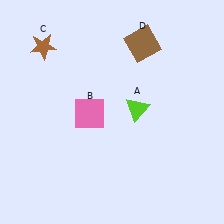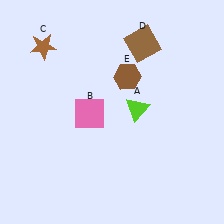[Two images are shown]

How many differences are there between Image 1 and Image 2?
There is 1 difference between the two images.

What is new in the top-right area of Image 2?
A brown hexagon (E) was added in the top-right area of Image 2.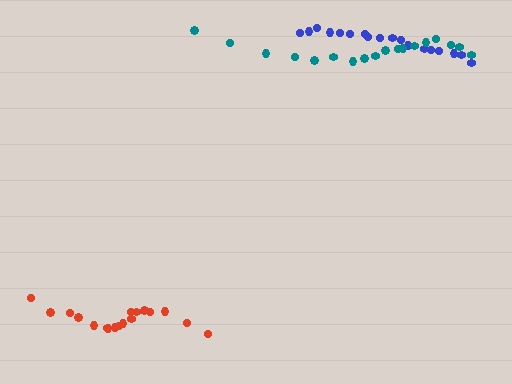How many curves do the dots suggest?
There are 3 distinct paths.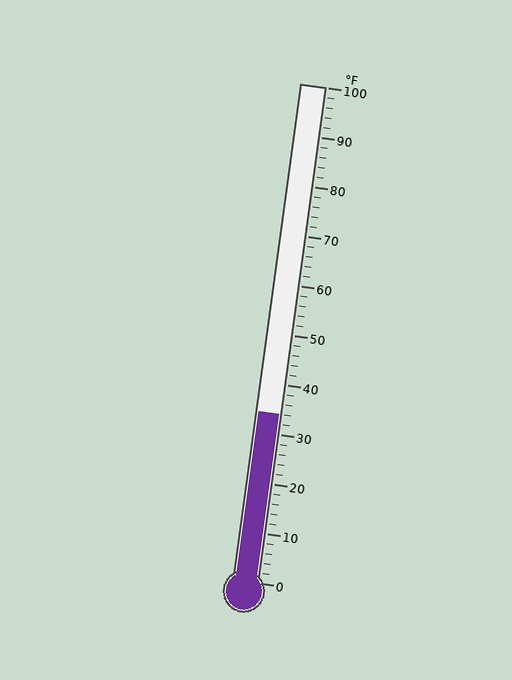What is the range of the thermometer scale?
The thermometer scale ranges from 0°F to 100°F.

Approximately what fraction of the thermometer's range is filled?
The thermometer is filled to approximately 35% of its range.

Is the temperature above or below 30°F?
The temperature is above 30°F.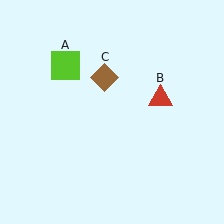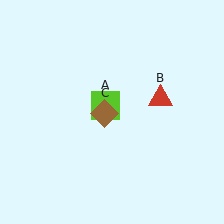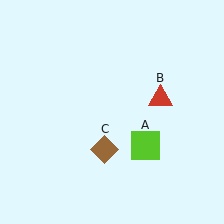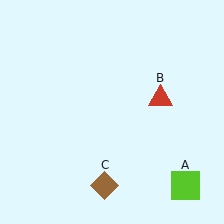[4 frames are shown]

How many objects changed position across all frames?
2 objects changed position: lime square (object A), brown diamond (object C).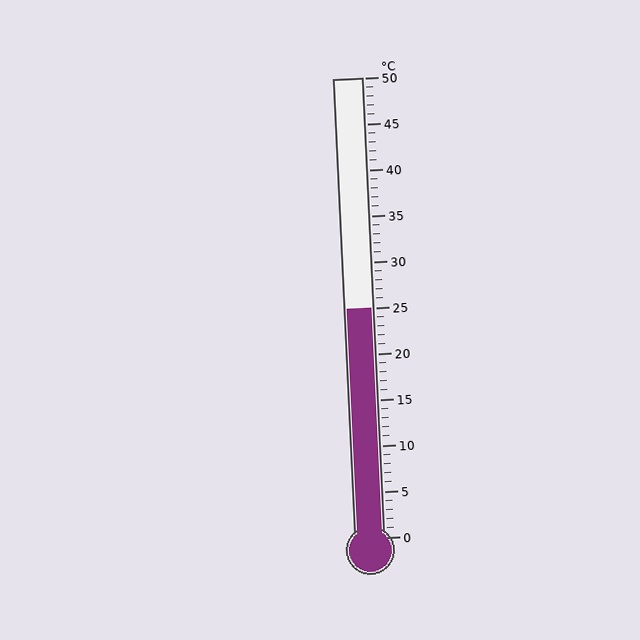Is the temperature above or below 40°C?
The temperature is below 40°C.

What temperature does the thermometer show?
The thermometer shows approximately 25°C.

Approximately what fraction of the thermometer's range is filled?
The thermometer is filled to approximately 50% of its range.